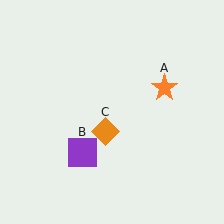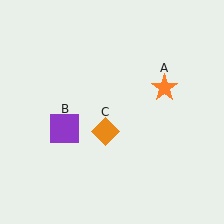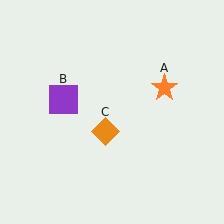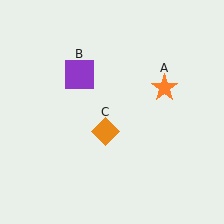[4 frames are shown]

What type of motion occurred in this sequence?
The purple square (object B) rotated clockwise around the center of the scene.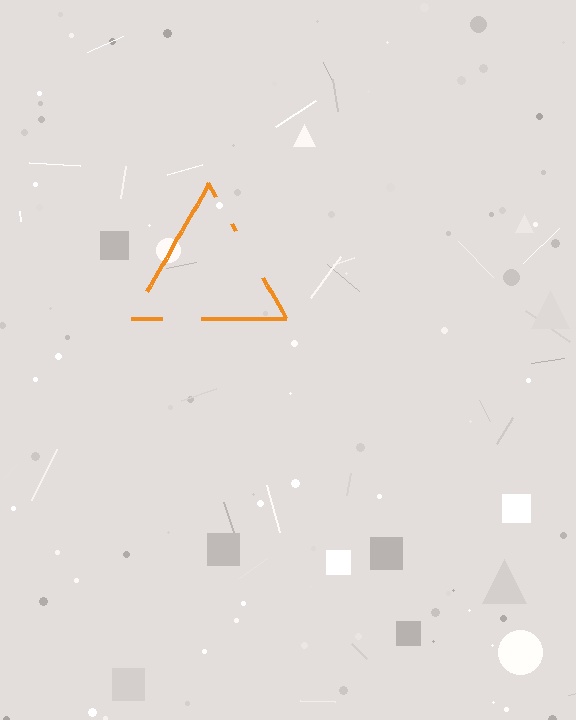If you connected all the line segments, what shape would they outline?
They would outline a triangle.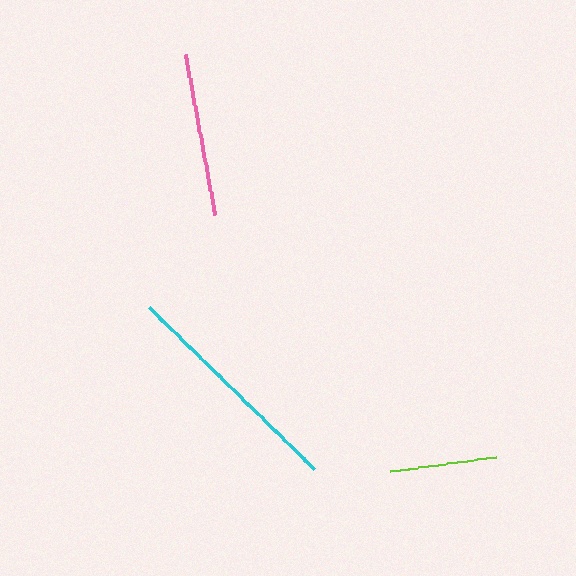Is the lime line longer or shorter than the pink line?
The pink line is longer than the lime line.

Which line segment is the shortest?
The lime line is the shortest at approximately 107 pixels.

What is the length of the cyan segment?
The cyan segment is approximately 232 pixels long.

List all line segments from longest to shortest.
From longest to shortest: cyan, pink, lime.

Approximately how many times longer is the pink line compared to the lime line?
The pink line is approximately 1.5 times the length of the lime line.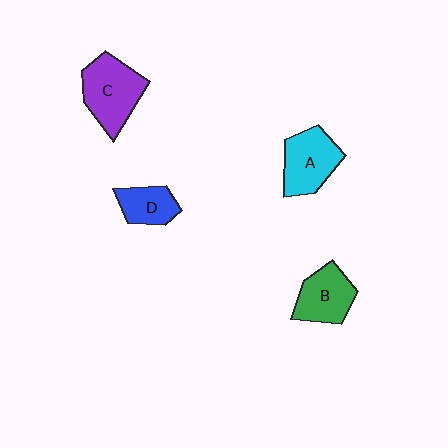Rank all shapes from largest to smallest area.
From largest to smallest: C (purple), A (cyan), B (green), D (blue).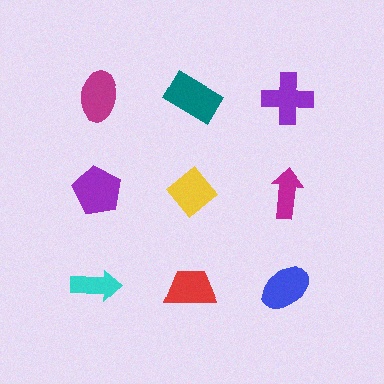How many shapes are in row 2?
3 shapes.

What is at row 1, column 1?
A magenta ellipse.